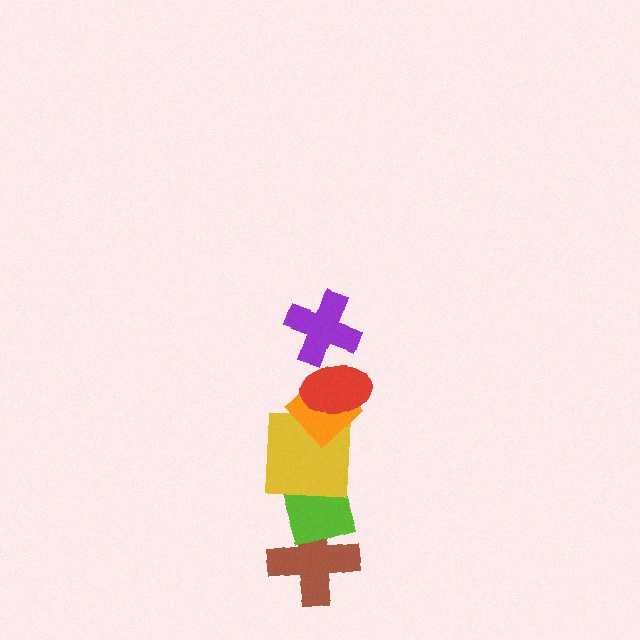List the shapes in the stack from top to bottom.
From top to bottom: the purple cross, the red ellipse, the orange diamond, the yellow square, the lime diamond, the brown cross.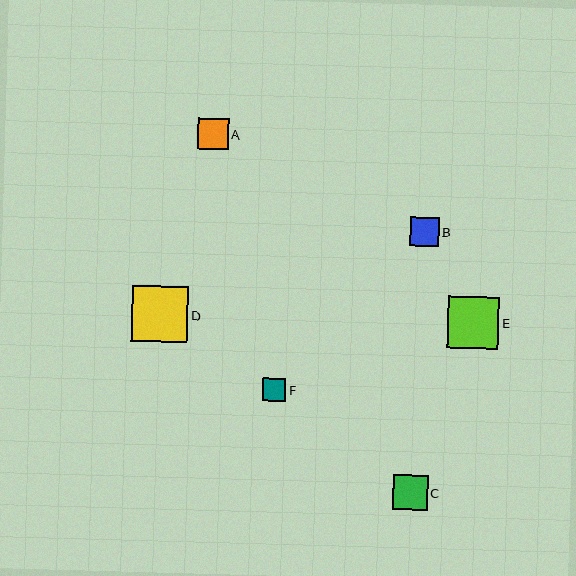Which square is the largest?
Square D is the largest with a size of approximately 56 pixels.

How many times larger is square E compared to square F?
Square E is approximately 2.2 times the size of square F.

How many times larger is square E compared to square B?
Square E is approximately 1.8 times the size of square B.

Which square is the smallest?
Square F is the smallest with a size of approximately 23 pixels.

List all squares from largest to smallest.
From largest to smallest: D, E, C, A, B, F.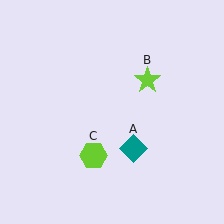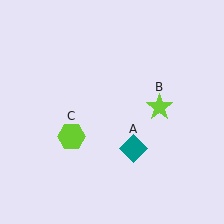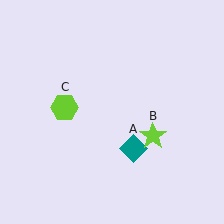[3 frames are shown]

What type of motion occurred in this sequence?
The lime star (object B), lime hexagon (object C) rotated clockwise around the center of the scene.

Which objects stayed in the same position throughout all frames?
Teal diamond (object A) remained stationary.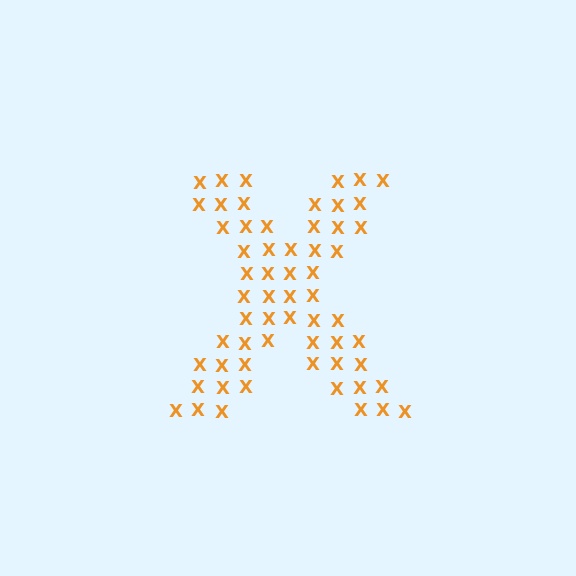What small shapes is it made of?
It is made of small letter X's.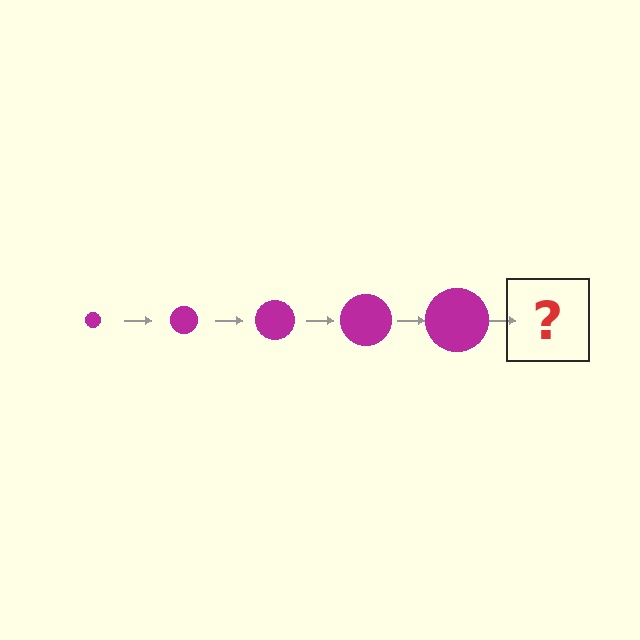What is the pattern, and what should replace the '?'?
The pattern is that the circle gets progressively larger each step. The '?' should be a magenta circle, larger than the previous one.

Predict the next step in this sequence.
The next step is a magenta circle, larger than the previous one.